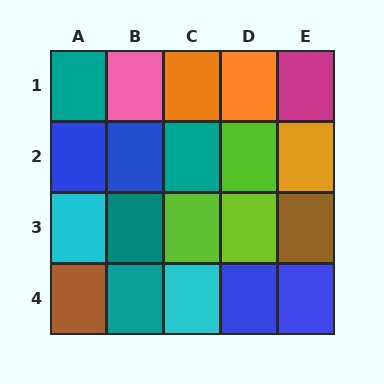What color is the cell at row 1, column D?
Orange.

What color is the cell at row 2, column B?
Blue.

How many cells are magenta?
1 cell is magenta.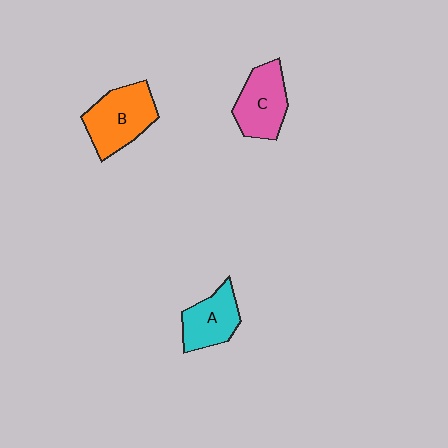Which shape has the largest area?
Shape B (orange).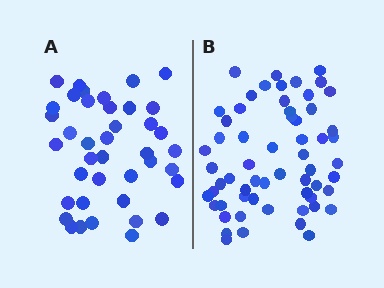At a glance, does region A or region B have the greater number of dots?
Region B (the right region) has more dots.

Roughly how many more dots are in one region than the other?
Region B has approximately 20 more dots than region A.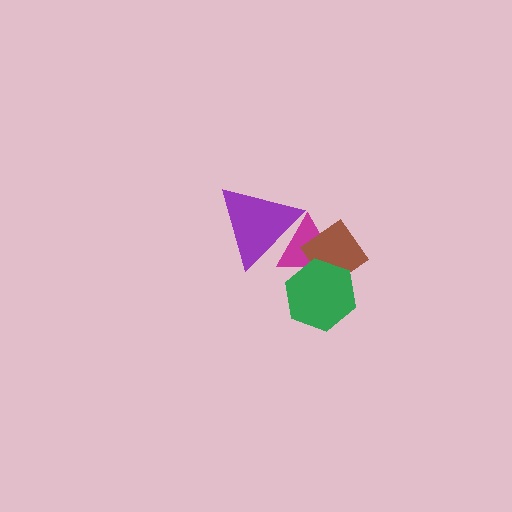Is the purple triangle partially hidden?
No, no other shape covers it.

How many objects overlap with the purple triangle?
1 object overlaps with the purple triangle.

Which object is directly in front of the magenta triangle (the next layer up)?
The purple triangle is directly in front of the magenta triangle.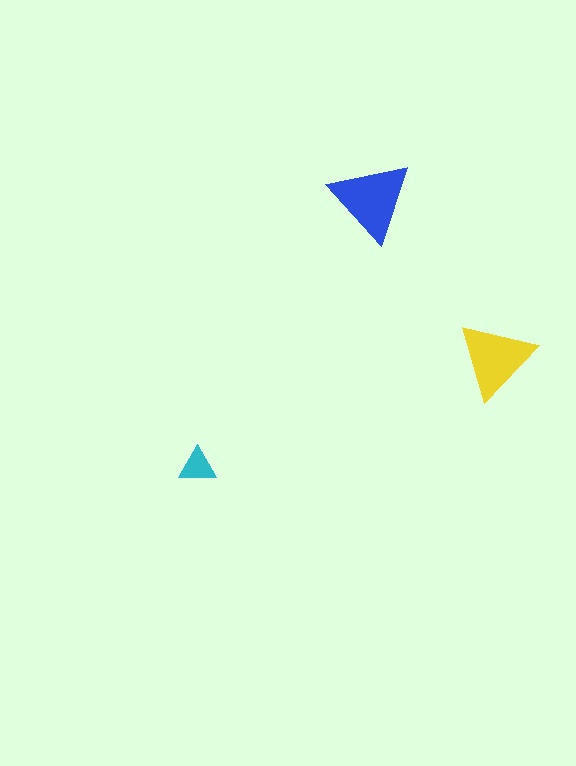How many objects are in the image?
There are 3 objects in the image.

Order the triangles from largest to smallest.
the blue one, the yellow one, the cyan one.